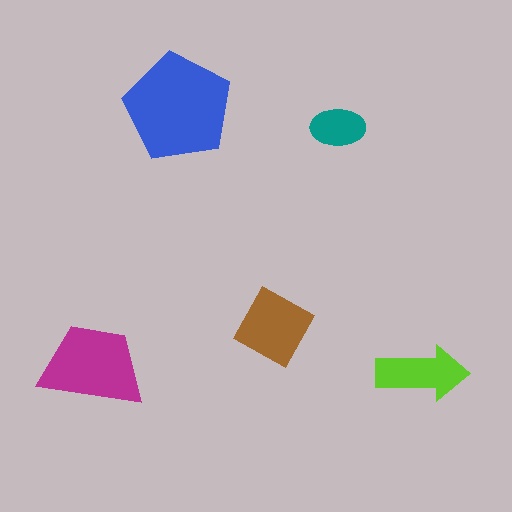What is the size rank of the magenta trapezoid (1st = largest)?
2nd.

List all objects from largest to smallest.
The blue pentagon, the magenta trapezoid, the brown diamond, the lime arrow, the teal ellipse.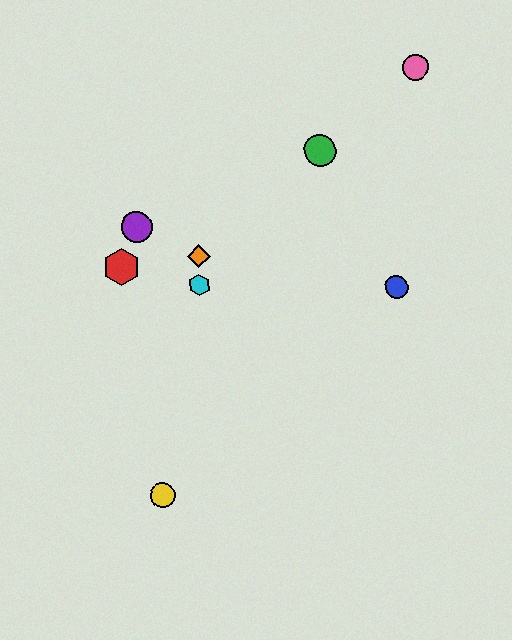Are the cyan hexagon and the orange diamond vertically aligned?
Yes, both are at x≈199.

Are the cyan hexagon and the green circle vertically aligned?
No, the cyan hexagon is at x≈199 and the green circle is at x≈320.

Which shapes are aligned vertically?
The orange diamond, the cyan hexagon are aligned vertically.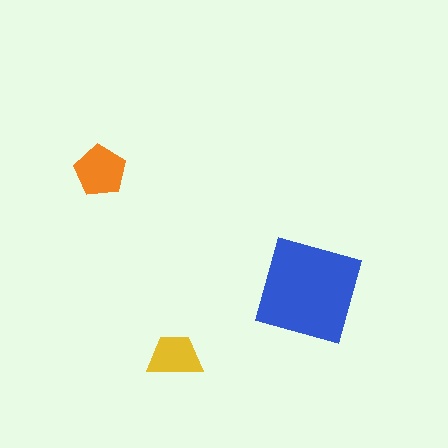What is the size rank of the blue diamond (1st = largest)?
1st.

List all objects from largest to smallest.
The blue diamond, the orange pentagon, the yellow trapezoid.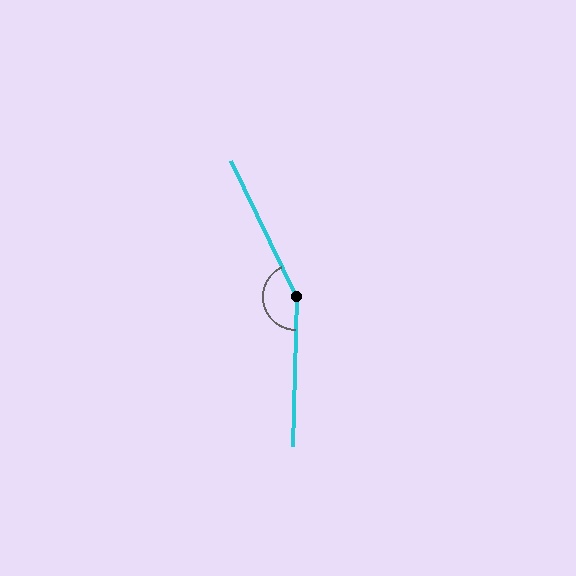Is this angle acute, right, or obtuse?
It is obtuse.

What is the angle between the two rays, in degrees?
Approximately 153 degrees.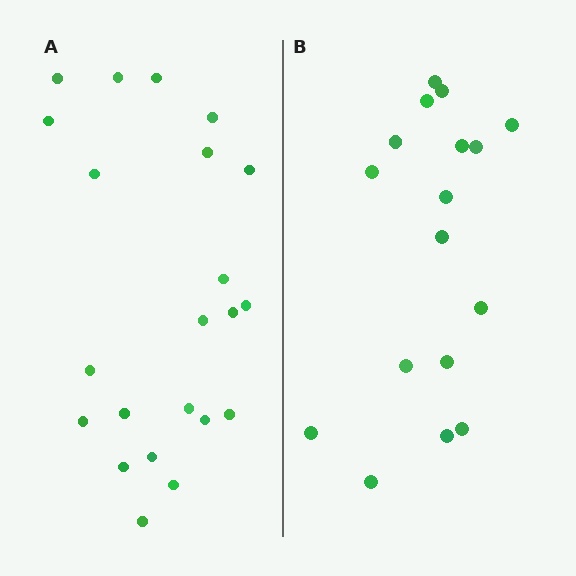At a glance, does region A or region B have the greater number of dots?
Region A (the left region) has more dots.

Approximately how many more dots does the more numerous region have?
Region A has about 5 more dots than region B.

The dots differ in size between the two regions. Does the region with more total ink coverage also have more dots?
No. Region B has more total ink coverage because its dots are larger, but region A actually contains more individual dots. Total area can be misleading — the number of items is what matters here.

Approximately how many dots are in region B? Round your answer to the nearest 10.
About 20 dots. (The exact count is 17, which rounds to 20.)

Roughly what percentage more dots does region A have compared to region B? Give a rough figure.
About 30% more.